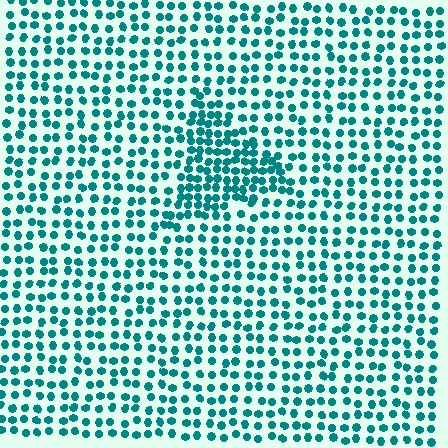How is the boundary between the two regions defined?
The boundary is defined by a change in element density (approximately 1.8x ratio). All elements are the same color, size, and shape.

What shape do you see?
I see a triangle.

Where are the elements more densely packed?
The elements are more densely packed inside the triangle boundary.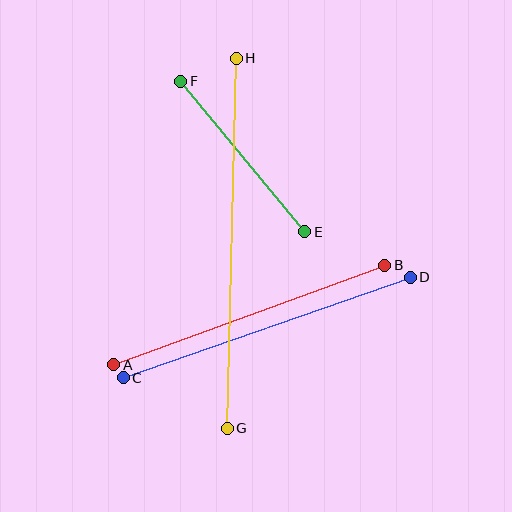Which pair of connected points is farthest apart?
Points G and H are farthest apart.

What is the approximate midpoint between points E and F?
The midpoint is at approximately (243, 156) pixels.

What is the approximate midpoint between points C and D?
The midpoint is at approximately (267, 328) pixels.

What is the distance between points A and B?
The distance is approximately 288 pixels.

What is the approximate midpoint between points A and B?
The midpoint is at approximately (249, 315) pixels.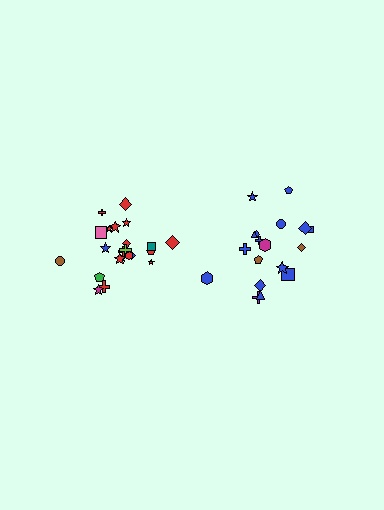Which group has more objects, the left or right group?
The left group.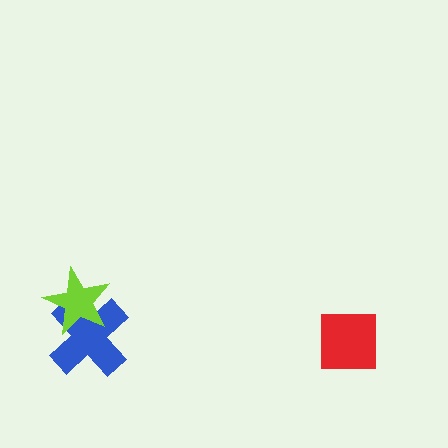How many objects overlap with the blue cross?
1 object overlaps with the blue cross.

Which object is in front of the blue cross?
The lime star is in front of the blue cross.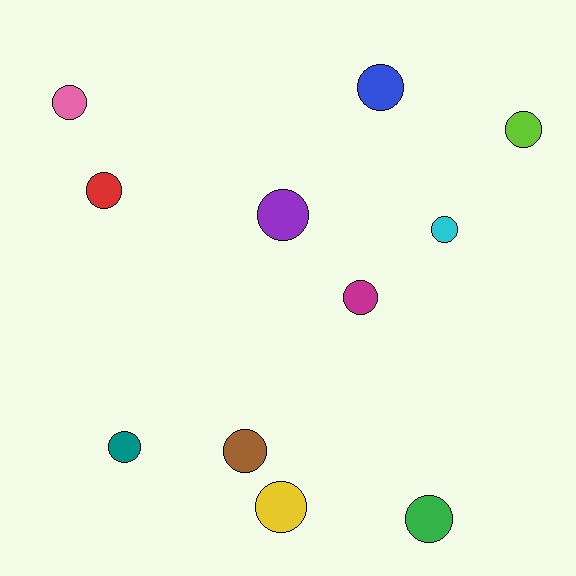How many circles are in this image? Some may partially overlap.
There are 11 circles.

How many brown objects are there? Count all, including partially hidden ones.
There is 1 brown object.